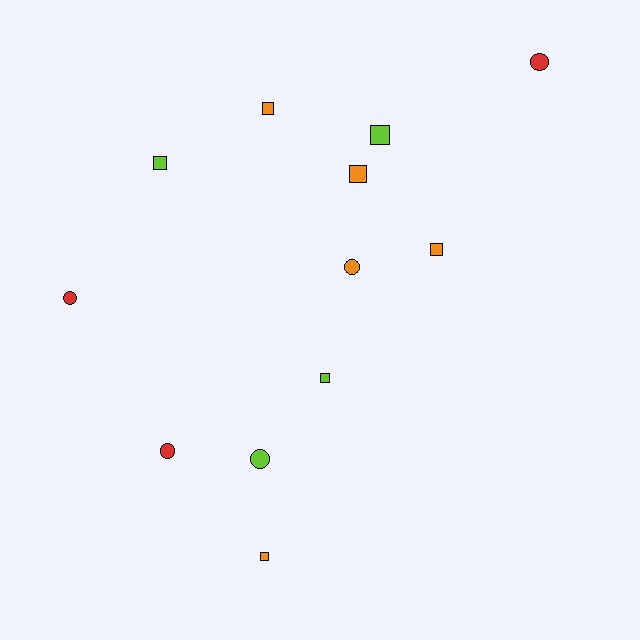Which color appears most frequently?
Orange, with 5 objects.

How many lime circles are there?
There is 1 lime circle.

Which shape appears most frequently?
Square, with 7 objects.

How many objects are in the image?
There are 12 objects.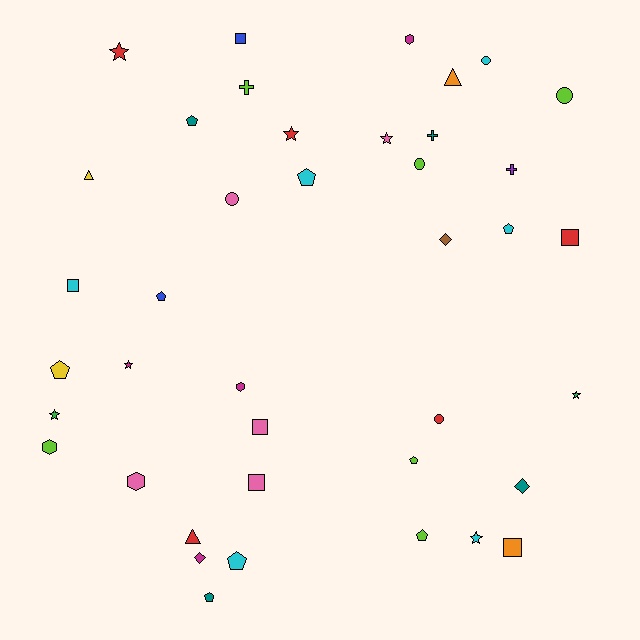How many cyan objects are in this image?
There are 6 cyan objects.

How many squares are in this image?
There are 6 squares.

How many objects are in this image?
There are 40 objects.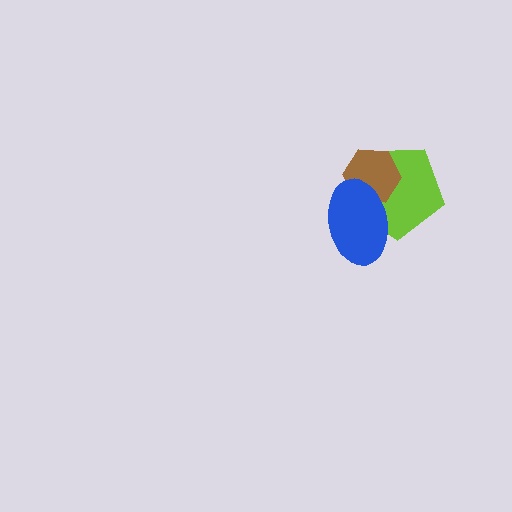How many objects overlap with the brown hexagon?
2 objects overlap with the brown hexagon.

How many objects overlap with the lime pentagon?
2 objects overlap with the lime pentagon.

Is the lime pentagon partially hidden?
Yes, it is partially covered by another shape.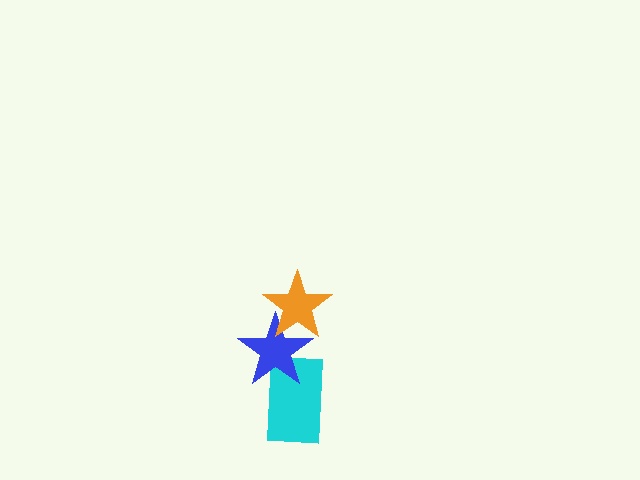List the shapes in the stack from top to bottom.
From top to bottom: the orange star, the blue star, the cyan rectangle.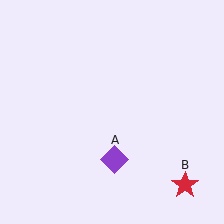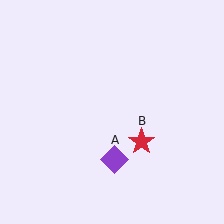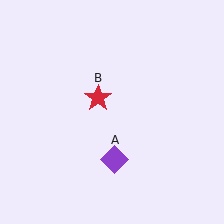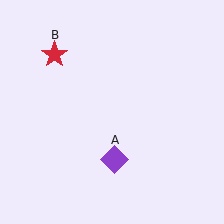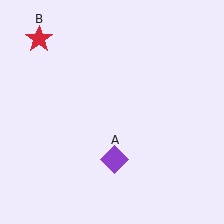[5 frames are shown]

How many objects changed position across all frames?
1 object changed position: red star (object B).